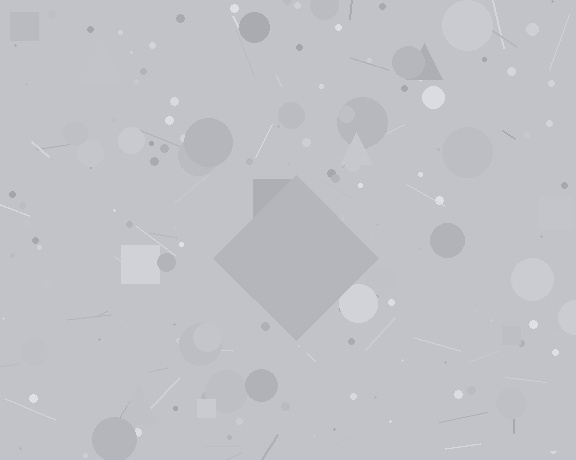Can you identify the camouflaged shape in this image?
The camouflaged shape is a diamond.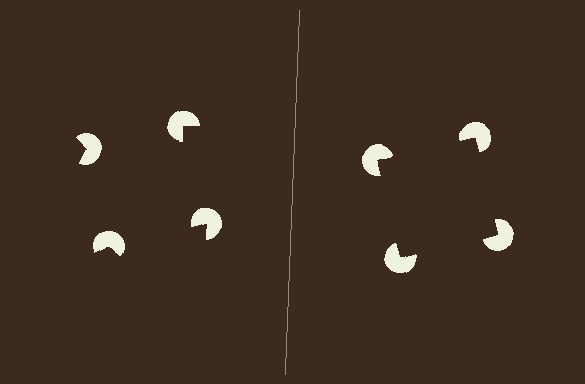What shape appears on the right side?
An illusory square.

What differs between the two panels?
The pac-man discs are positioned identically on both sides; only the wedge orientations differ. On the right they align to a square; on the left they are misaligned.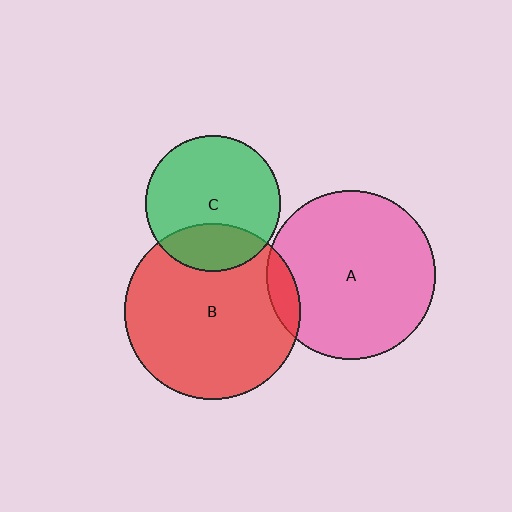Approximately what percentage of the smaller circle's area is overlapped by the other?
Approximately 25%.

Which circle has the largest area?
Circle B (red).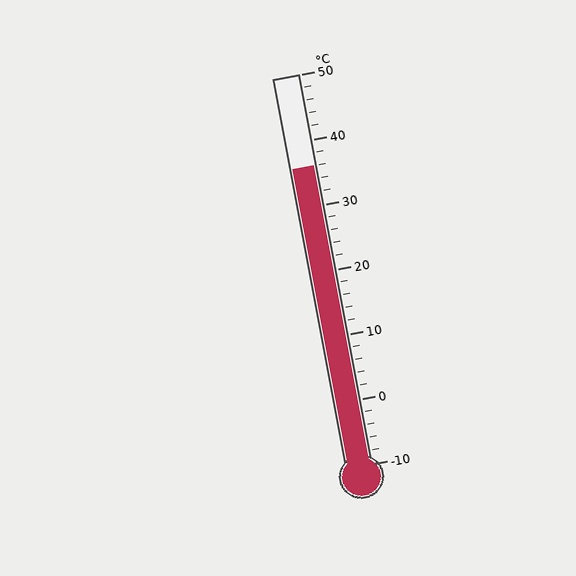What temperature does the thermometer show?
The thermometer shows approximately 36°C.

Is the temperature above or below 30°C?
The temperature is above 30°C.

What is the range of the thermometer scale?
The thermometer scale ranges from -10°C to 50°C.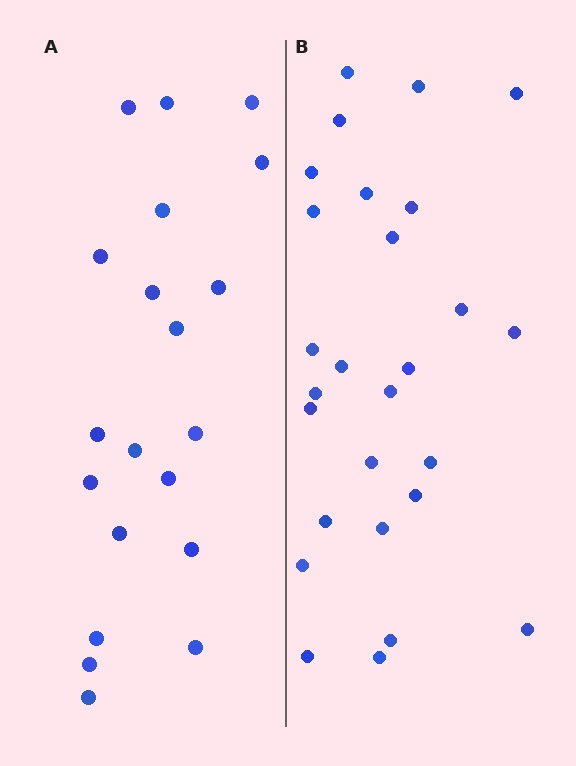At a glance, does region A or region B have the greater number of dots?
Region B (the right region) has more dots.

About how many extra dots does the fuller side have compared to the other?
Region B has roughly 8 or so more dots than region A.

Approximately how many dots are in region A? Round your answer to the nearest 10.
About 20 dots.